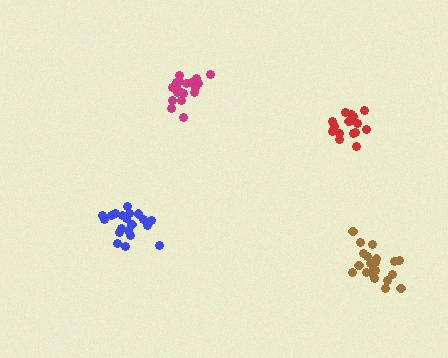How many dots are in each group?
Group 1: 19 dots, Group 2: 17 dots, Group 3: 20 dots, Group 4: 20 dots (76 total).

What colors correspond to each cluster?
The clusters are colored: magenta, red, blue, brown.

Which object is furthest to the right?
The brown cluster is rightmost.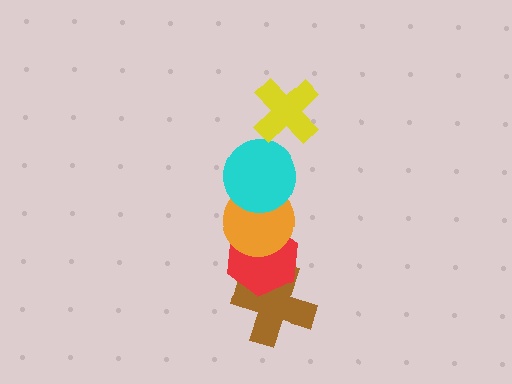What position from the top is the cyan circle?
The cyan circle is 2nd from the top.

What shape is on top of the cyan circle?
The yellow cross is on top of the cyan circle.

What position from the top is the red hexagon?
The red hexagon is 4th from the top.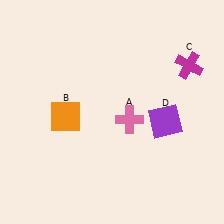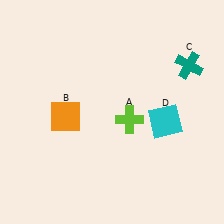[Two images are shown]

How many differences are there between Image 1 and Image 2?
There are 3 differences between the two images.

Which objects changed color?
A changed from pink to lime. C changed from magenta to teal. D changed from purple to cyan.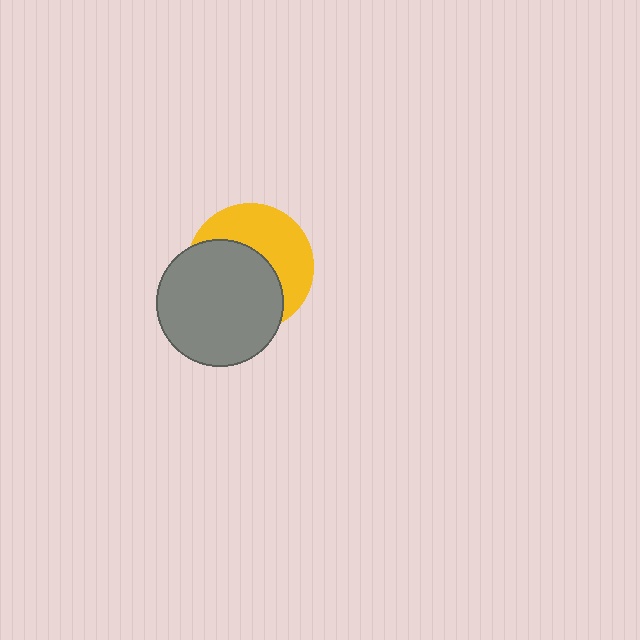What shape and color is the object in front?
The object in front is a gray circle.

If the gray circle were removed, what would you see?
You would see the complete yellow circle.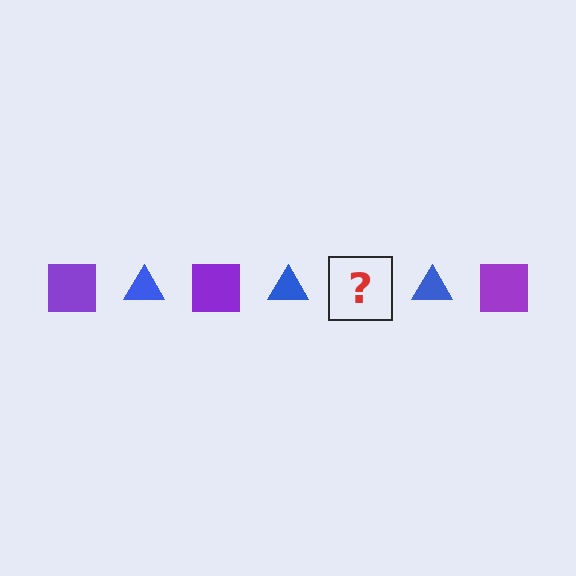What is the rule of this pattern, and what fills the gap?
The rule is that the pattern alternates between purple square and blue triangle. The gap should be filled with a purple square.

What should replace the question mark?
The question mark should be replaced with a purple square.